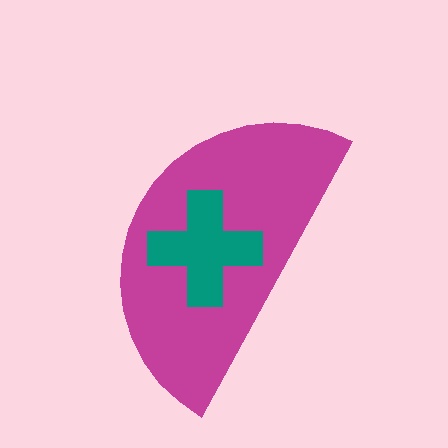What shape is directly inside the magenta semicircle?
The teal cross.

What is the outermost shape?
The magenta semicircle.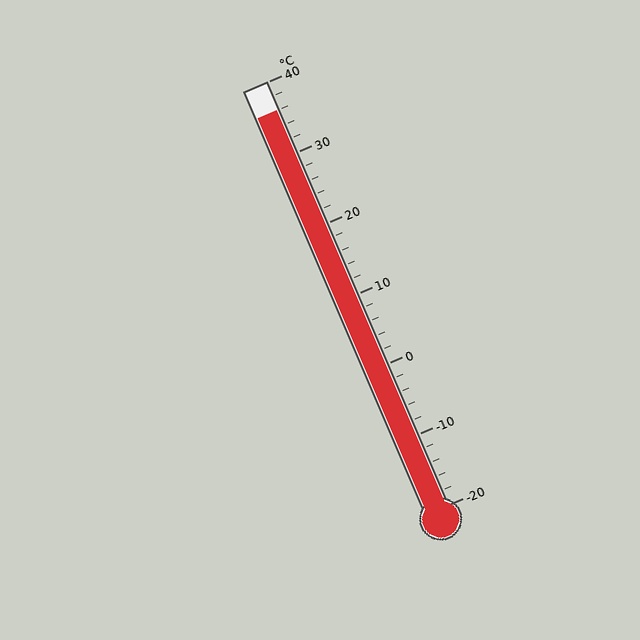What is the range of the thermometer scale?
The thermometer scale ranges from -20°C to 40°C.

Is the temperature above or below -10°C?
The temperature is above -10°C.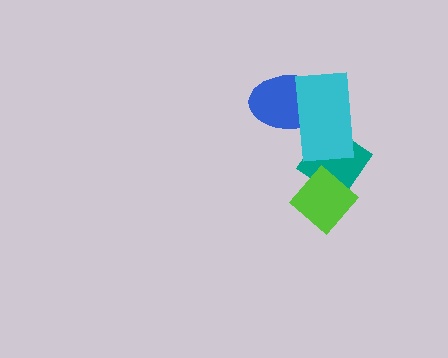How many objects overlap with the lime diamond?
1 object overlaps with the lime diamond.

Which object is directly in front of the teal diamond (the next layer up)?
The cyan rectangle is directly in front of the teal diamond.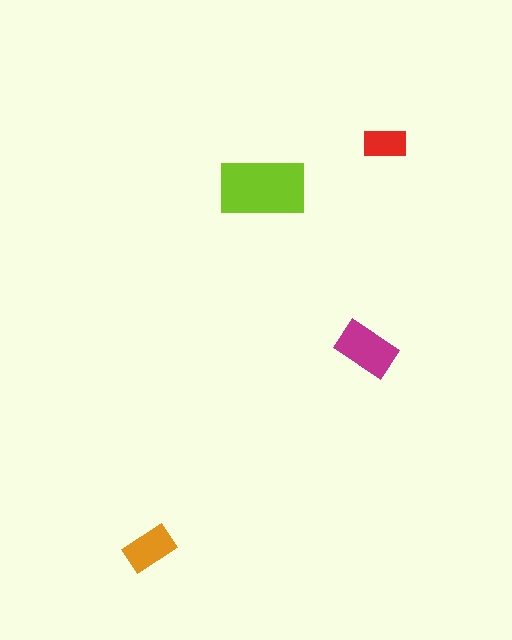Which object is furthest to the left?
The orange rectangle is leftmost.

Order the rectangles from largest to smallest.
the lime one, the magenta one, the orange one, the red one.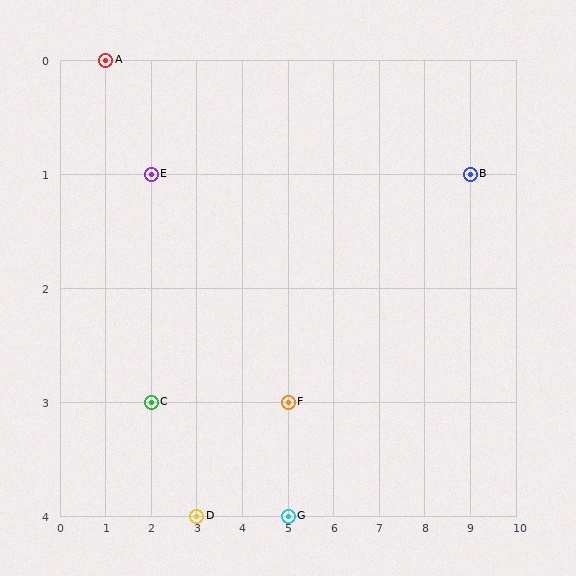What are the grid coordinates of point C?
Point C is at grid coordinates (2, 3).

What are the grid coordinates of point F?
Point F is at grid coordinates (5, 3).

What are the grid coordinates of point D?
Point D is at grid coordinates (3, 4).